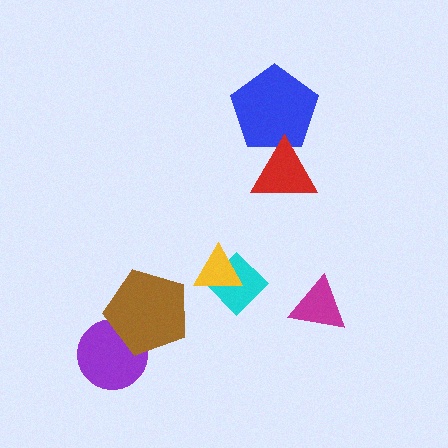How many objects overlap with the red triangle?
1 object overlaps with the red triangle.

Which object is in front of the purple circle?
The brown pentagon is in front of the purple circle.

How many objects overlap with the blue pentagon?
1 object overlaps with the blue pentagon.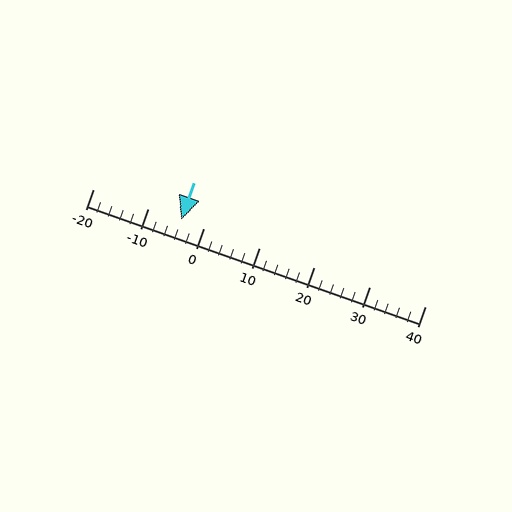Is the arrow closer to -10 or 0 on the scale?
The arrow is closer to 0.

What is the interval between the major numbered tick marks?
The major tick marks are spaced 10 units apart.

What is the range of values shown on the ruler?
The ruler shows values from -20 to 40.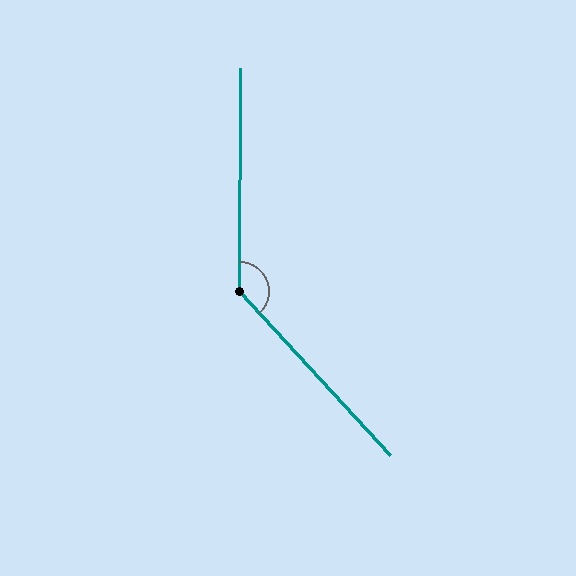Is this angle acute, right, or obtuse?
It is obtuse.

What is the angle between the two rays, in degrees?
Approximately 137 degrees.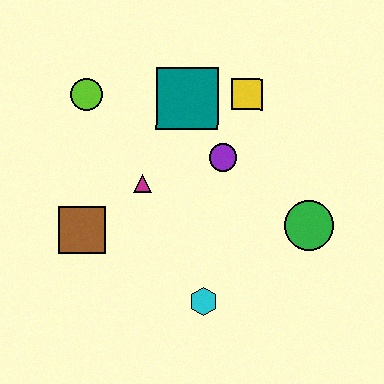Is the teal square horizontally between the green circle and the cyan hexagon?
No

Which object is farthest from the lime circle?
The green circle is farthest from the lime circle.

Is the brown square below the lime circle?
Yes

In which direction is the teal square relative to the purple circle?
The teal square is above the purple circle.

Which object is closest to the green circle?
The purple circle is closest to the green circle.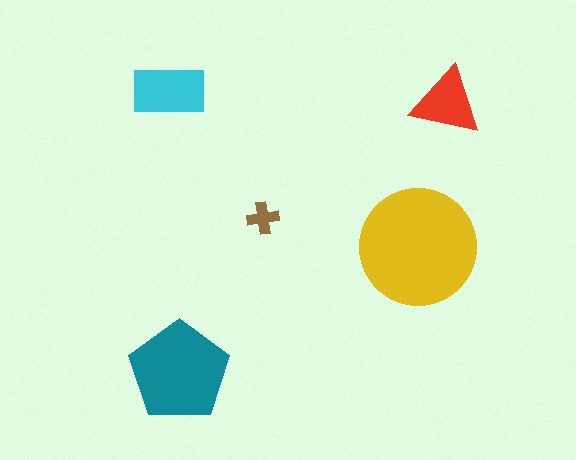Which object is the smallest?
The brown cross.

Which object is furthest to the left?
The cyan rectangle is leftmost.